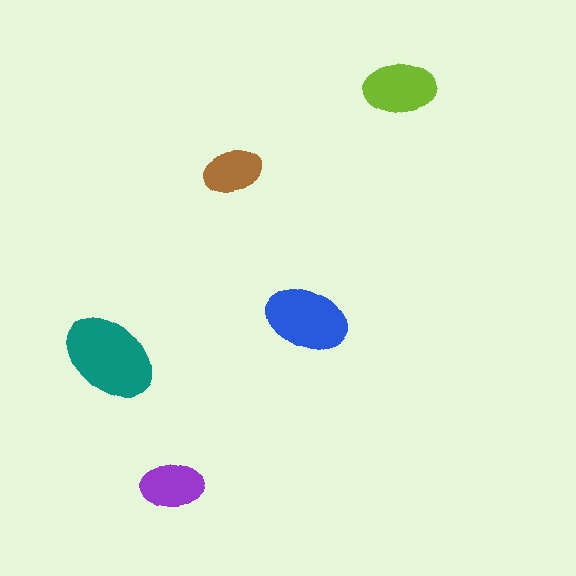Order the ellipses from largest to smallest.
the teal one, the blue one, the lime one, the purple one, the brown one.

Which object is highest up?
The lime ellipse is topmost.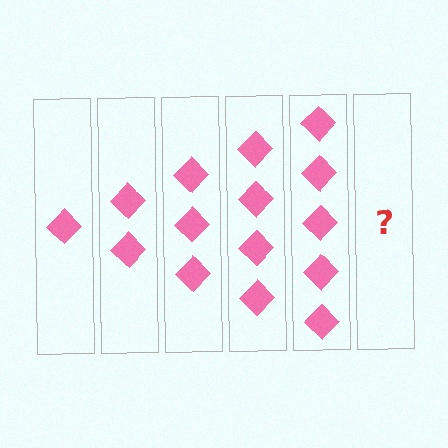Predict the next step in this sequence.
The next step is 6 diamonds.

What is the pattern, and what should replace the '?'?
The pattern is that each step adds one more diamond. The '?' should be 6 diamonds.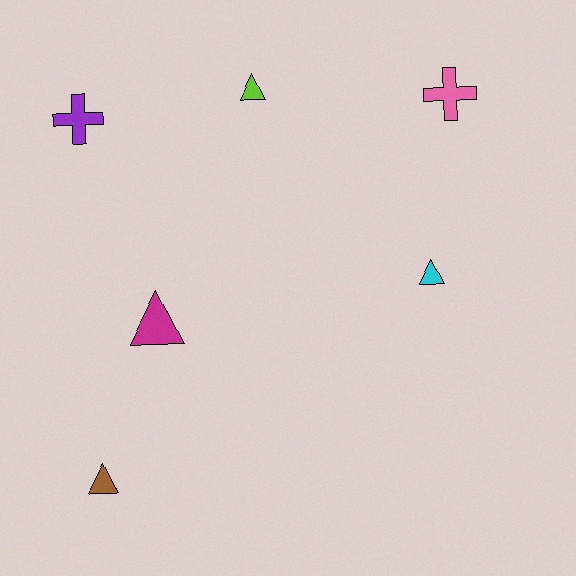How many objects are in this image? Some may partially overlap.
There are 6 objects.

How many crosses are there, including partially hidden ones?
There are 2 crosses.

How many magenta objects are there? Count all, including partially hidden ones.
There is 1 magenta object.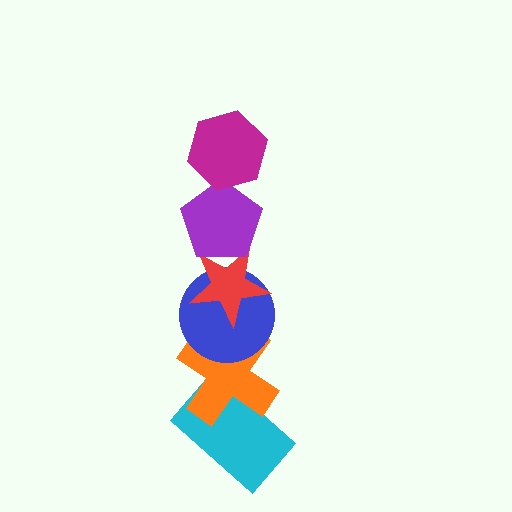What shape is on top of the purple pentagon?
The magenta hexagon is on top of the purple pentagon.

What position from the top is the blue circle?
The blue circle is 4th from the top.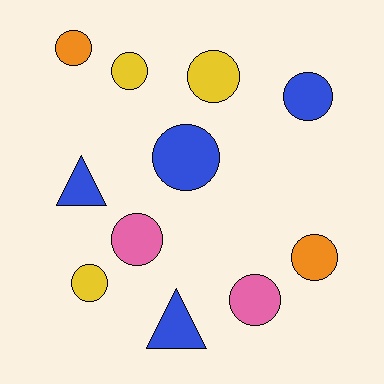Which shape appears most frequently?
Circle, with 9 objects.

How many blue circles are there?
There are 2 blue circles.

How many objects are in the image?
There are 11 objects.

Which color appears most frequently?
Blue, with 4 objects.